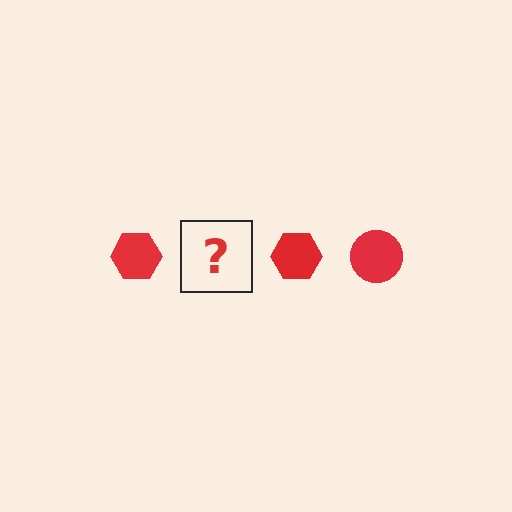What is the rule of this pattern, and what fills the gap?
The rule is that the pattern cycles through hexagon, circle shapes in red. The gap should be filled with a red circle.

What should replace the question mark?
The question mark should be replaced with a red circle.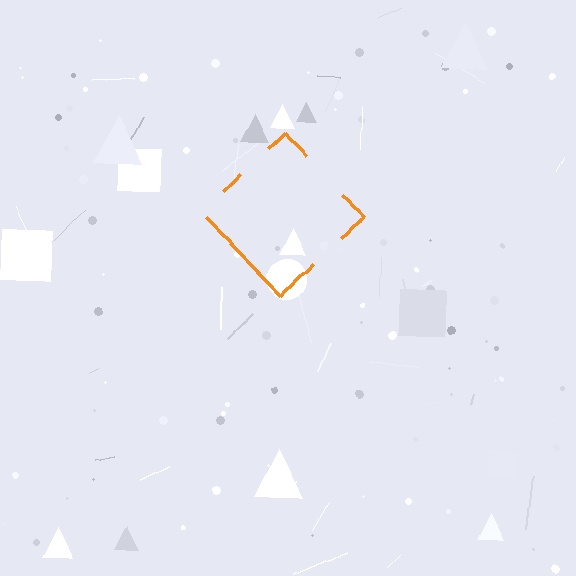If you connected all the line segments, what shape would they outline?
They would outline a diamond.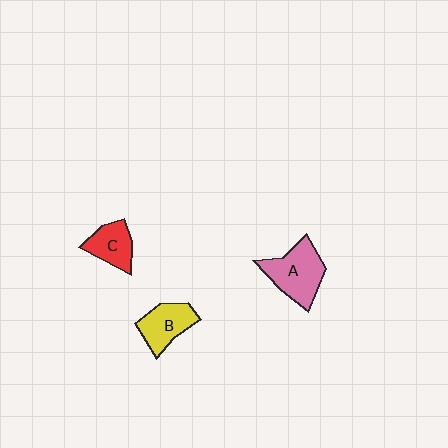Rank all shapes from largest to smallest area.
From largest to smallest: A (pink), B (yellow), C (red).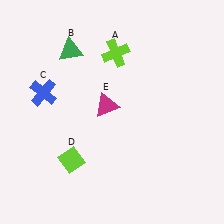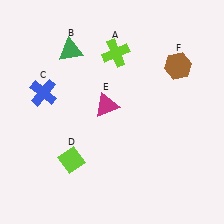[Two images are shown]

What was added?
A brown hexagon (F) was added in Image 2.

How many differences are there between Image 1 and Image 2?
There is 1 difference between the two images.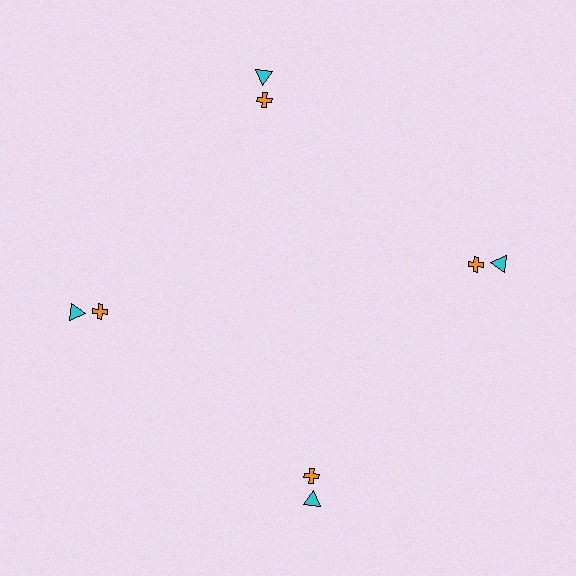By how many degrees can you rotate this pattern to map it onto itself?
The pattern maps onto itself every 90 degrees of rotation.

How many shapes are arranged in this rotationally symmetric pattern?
There are 8 shapes, arranged in 4 groups of 2.